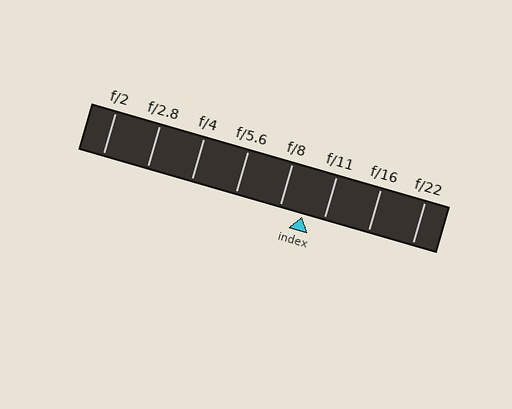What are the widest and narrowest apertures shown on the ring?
The widest aperture shown is f/2 and the narrowest is f/22.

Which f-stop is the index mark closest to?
The index mark is closest to f/11.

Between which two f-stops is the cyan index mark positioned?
The index mark is between f/8 and f/11.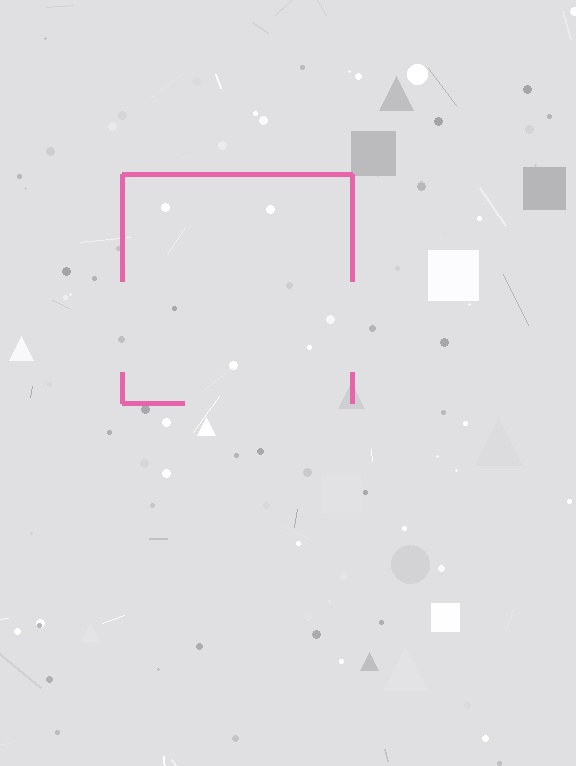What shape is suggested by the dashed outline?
The dashed outline suggests a square.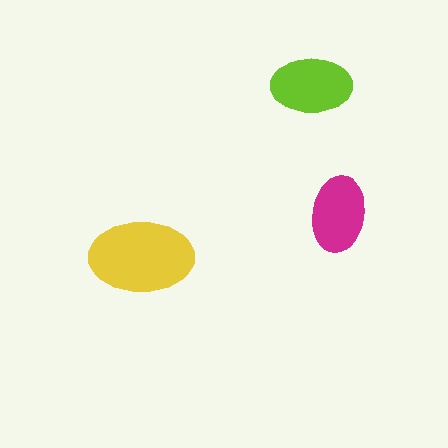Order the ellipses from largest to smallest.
the yellow one, the lime one, the magenta one.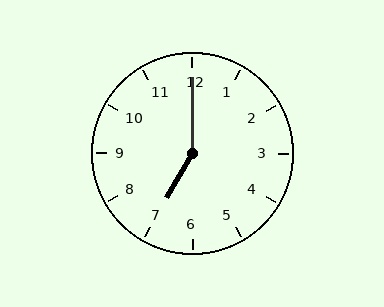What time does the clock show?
7:00.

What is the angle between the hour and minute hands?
Approximately 150 degrees.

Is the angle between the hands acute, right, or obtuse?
It is obtuse.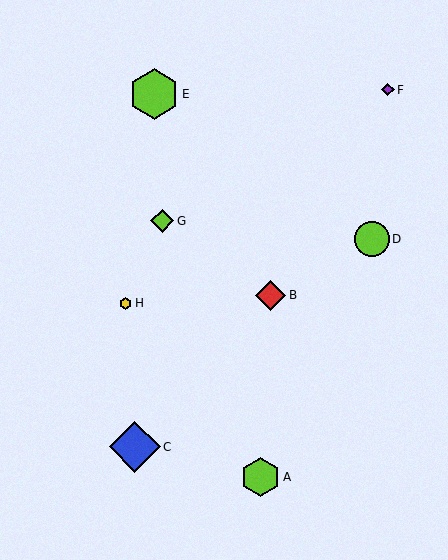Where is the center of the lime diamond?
The center of the lime diamond is at (162, 221).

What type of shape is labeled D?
Shape D is a lime circle.